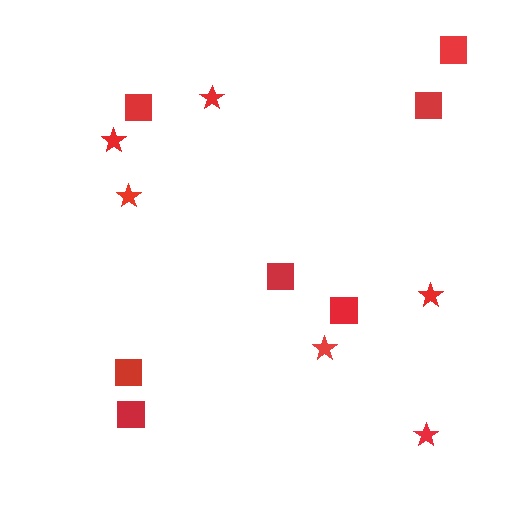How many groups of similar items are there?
There are 2 groups: one group of stars (6) and one group of squares (7).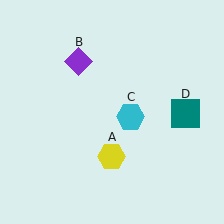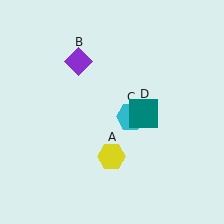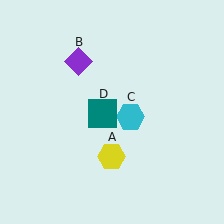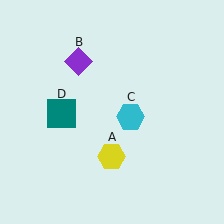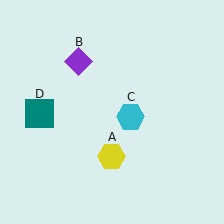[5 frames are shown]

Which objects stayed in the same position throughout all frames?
Yellow hexagon (object A) and purple diamond (object B) and cyan hexagon (object C) remained stationary.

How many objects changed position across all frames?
1 object changed position: teal square (object D).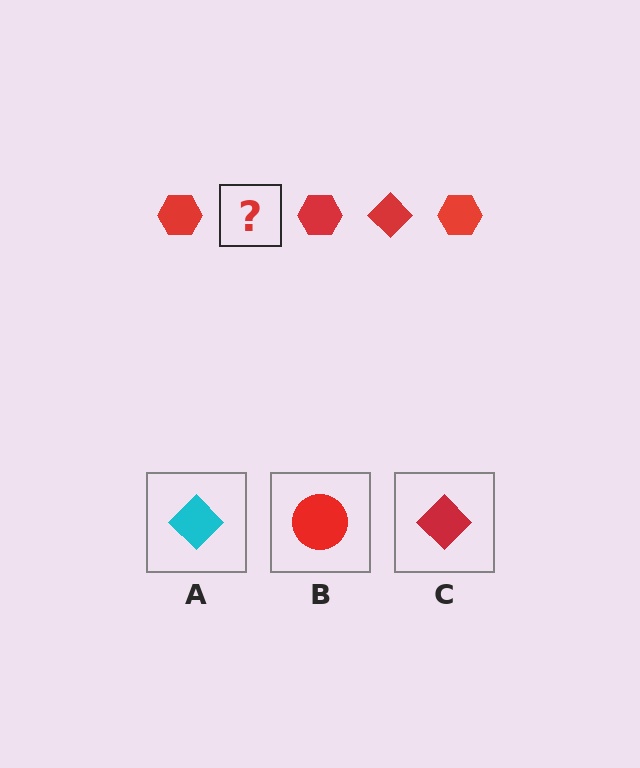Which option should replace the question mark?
Option C.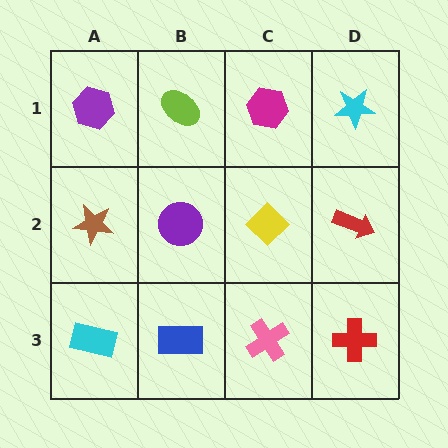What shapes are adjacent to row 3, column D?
A red arrow (row 2, column D), a pink cross (row 3, column C).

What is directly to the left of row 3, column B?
A cyan rectangle.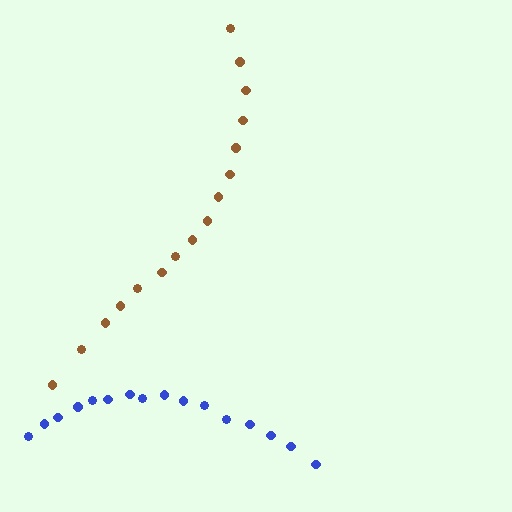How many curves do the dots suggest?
There are 2 distinct paths.